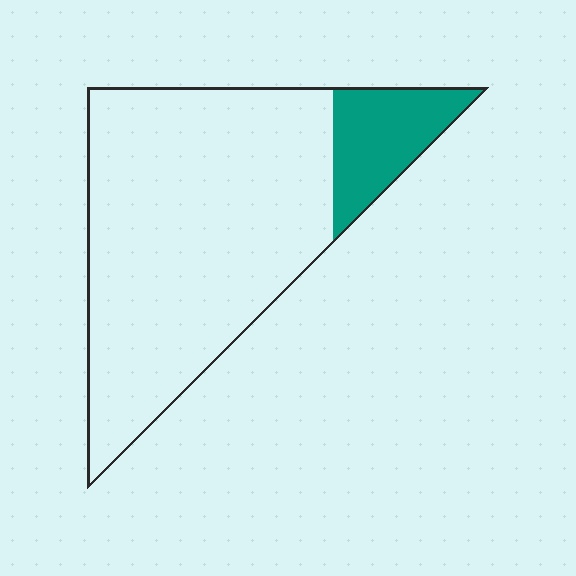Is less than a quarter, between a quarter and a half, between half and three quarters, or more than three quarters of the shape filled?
Less than a quarter.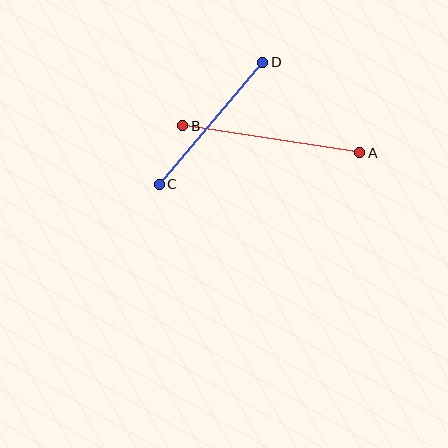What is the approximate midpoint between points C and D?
The midpoint is at approximately (211, 123) pixels.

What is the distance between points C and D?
The distance is approximately 160 pixels.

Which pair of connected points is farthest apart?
Points A and B are farthest apart.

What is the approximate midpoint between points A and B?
The midpoint is at approximately (271, 139) pixels.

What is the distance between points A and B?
The distance is approximately 179 pixels.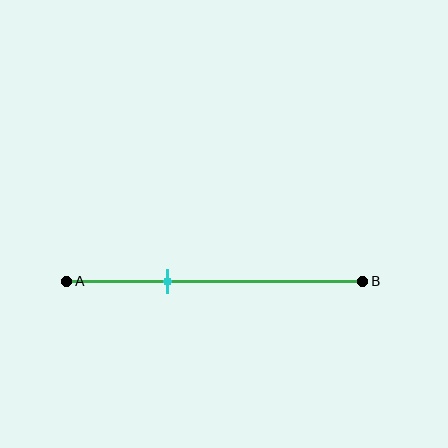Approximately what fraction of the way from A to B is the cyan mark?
The cyan mark is approximately 35% of the way from A to B.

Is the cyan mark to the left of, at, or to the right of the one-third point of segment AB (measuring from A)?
The cyan mark is approximately at the one-third point of segment AB.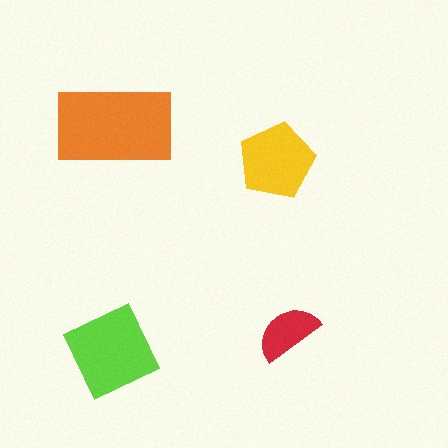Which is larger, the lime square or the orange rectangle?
The orange rectangle.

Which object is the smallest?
The red semicircle.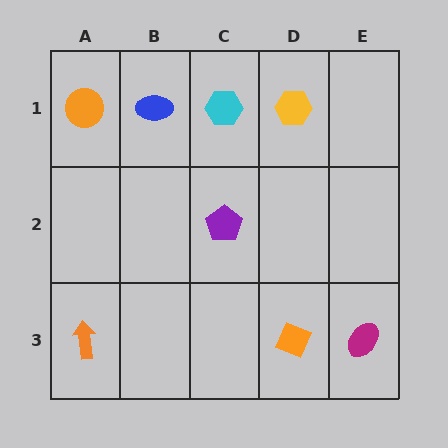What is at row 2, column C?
A purple pentagon.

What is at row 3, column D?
An orange diamond.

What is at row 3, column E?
A magenta ellipse.